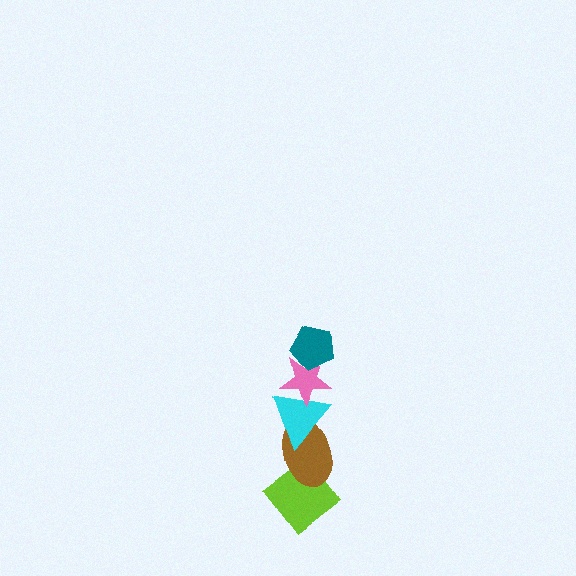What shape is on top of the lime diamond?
The brown ellipse is on top of the lime diamond.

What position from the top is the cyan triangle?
The cyan triangle is 3rd from the top.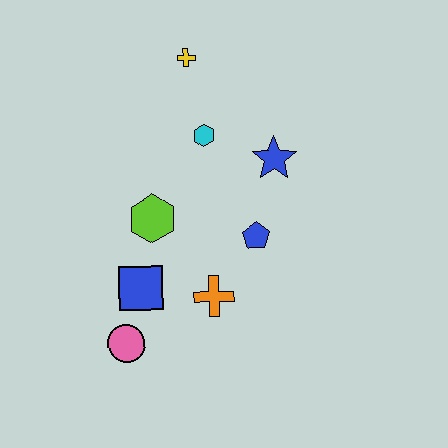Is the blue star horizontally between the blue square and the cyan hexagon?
No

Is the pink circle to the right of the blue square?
No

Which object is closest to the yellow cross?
The cyan hexagon is closest to the yellow cross.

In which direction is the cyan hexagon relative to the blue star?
The cyan hexagon is to the left of the blue star.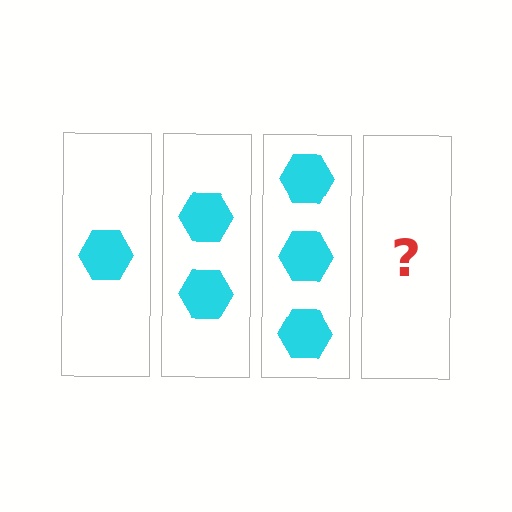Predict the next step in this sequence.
The next step is 4 hexagons.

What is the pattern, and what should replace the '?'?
The pattern is that each step adds one more hexagon. The '?' should be 4 hexagons.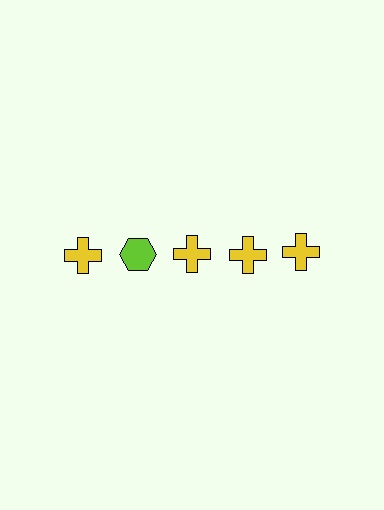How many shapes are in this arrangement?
There are 5 shapes arranged in a grid pattern.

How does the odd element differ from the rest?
It differs in both color (lime instead of yellow) and shape (hexagon instead of cross).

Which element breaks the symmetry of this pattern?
The lime hexagon in the top row, second from left column breaks the symmetry. All other shapes are yellow crosses.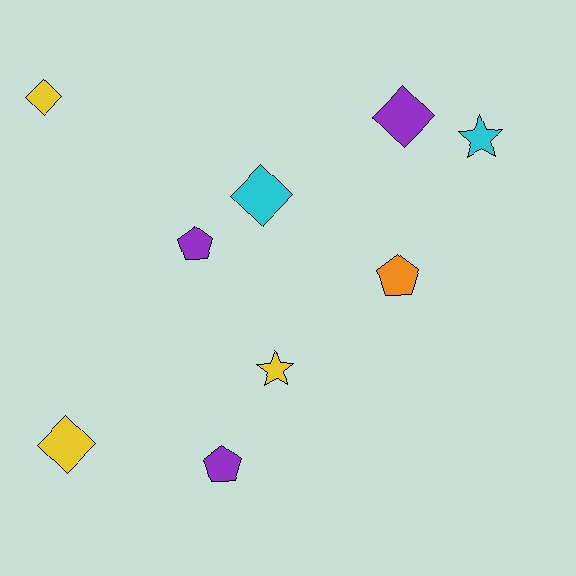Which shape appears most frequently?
Diamond, with 4 objects.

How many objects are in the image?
There are 9 objects.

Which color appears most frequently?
Purple, with 3 objects.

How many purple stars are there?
There are no purple stars.